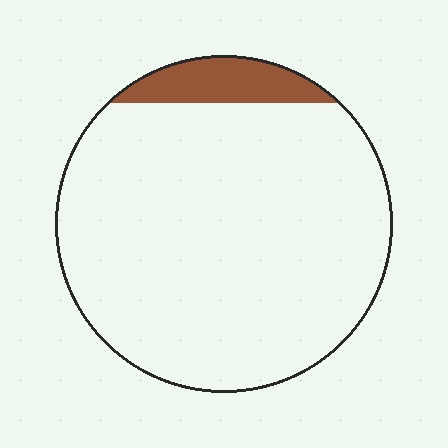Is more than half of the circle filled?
No.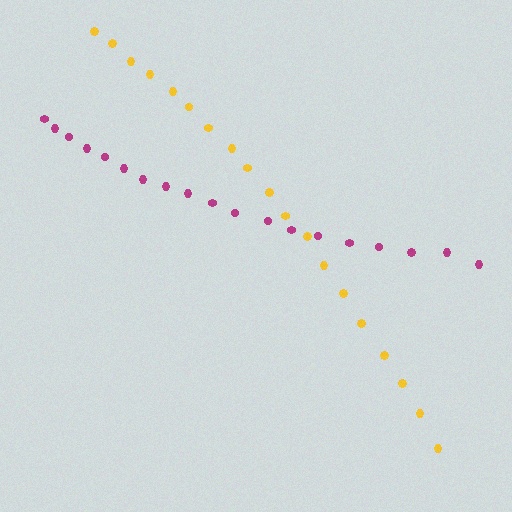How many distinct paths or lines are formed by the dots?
There are 2 distinct paths.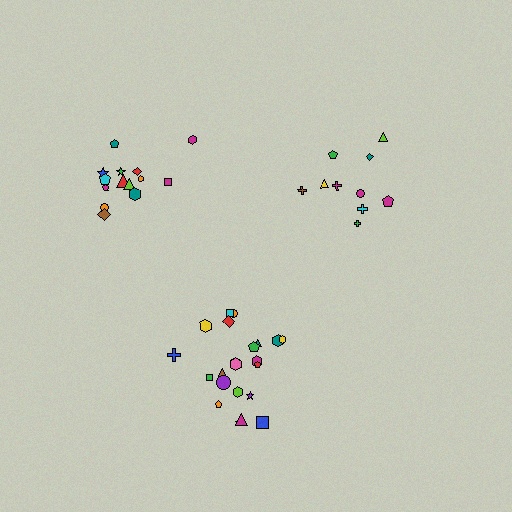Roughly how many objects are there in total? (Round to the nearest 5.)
Roughly 45 objects in total.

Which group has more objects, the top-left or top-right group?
The top-left group.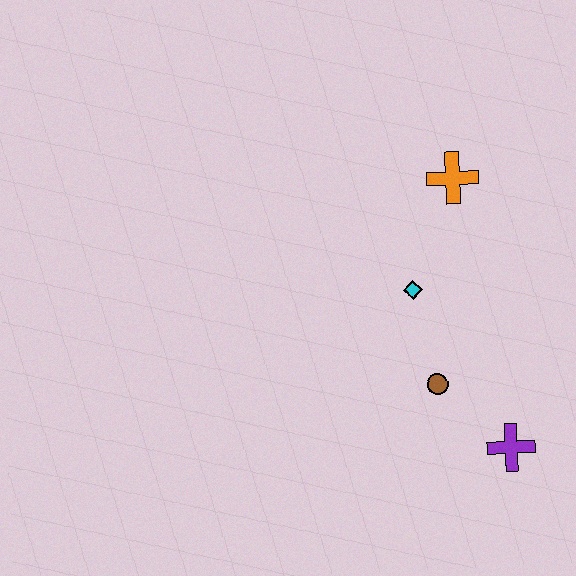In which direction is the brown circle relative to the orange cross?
The brown circle is below the orange cross.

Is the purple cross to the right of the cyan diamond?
Yes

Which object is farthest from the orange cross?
The purple cross is farthest from the orange cross.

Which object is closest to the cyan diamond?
The brown circle is closest to the cyan diamond.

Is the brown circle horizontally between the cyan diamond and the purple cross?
Yes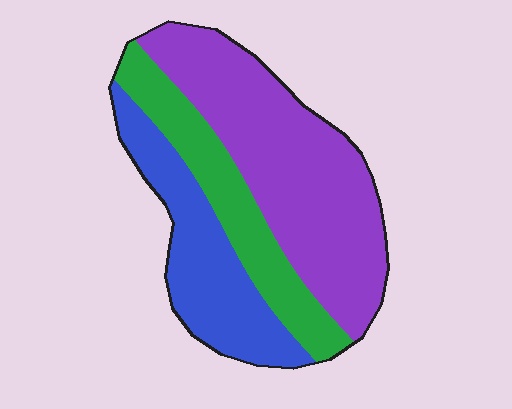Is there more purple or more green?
Purple.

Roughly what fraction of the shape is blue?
Blue covers 27% of the shape.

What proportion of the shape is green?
Green takes up about one quarter (1/4) of the shape.